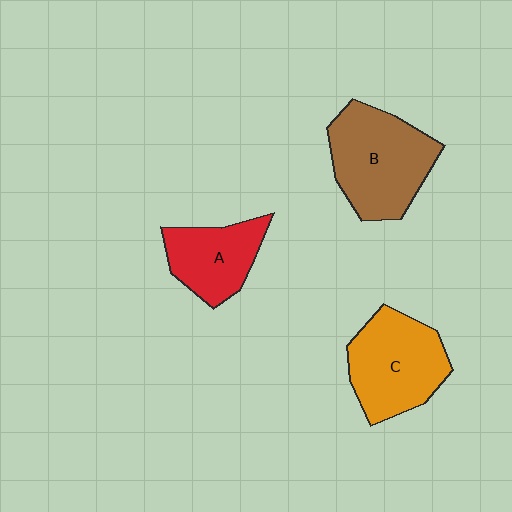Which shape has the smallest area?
Shape A (red).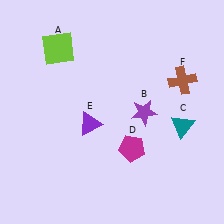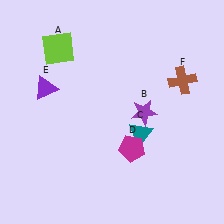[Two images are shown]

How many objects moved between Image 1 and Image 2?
2 objects moved between the two images.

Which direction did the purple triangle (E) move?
The purple triangle (E) moved left.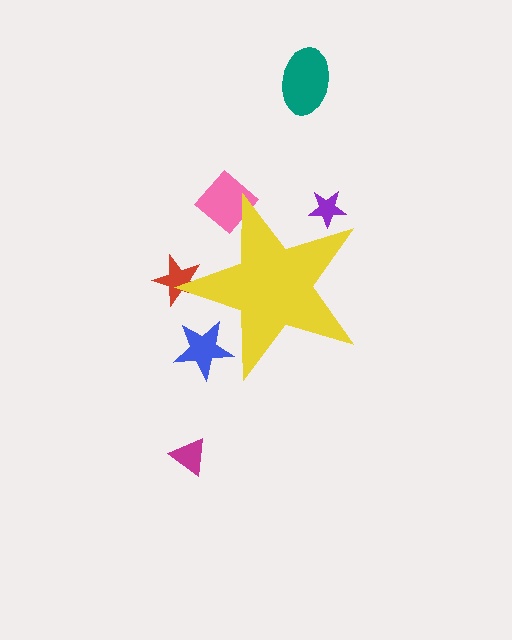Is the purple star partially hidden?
Yes, the purple star is partially hidden behind the yellow star.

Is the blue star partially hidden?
Yes, the blue star is partially hidden behind the yellow star.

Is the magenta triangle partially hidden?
No, the magenta triangle is fully visible.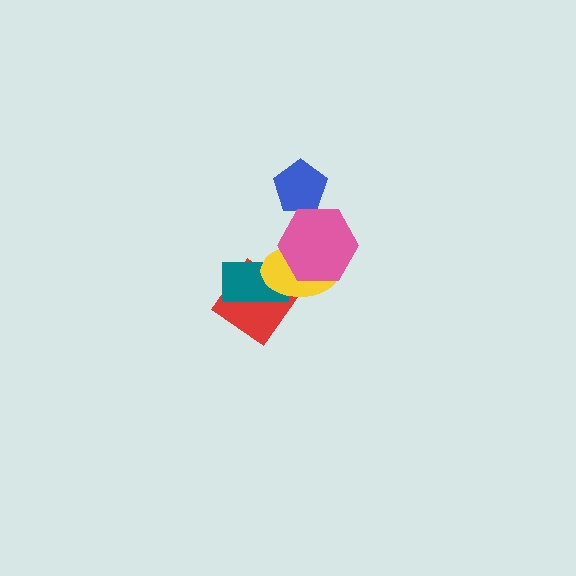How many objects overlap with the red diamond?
2 objects overlap with the red diamond.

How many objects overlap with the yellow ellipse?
3 objects overlap with the yellow ellipse.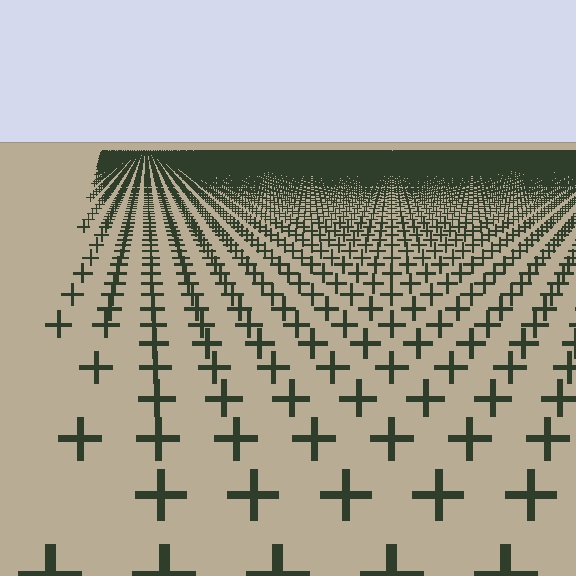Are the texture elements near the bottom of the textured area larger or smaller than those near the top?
Larger. Near the bottom, elements are closer to the viewer and appear at a bigger on-screen size.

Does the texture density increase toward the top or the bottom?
Density increases toward the top.